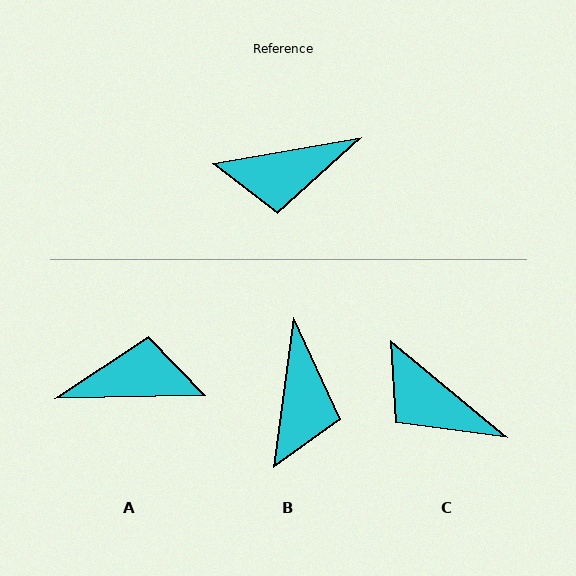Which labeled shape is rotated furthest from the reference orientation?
A, about 171 degrees away.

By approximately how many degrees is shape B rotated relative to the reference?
Approximately 73 degrees counter-clockwise.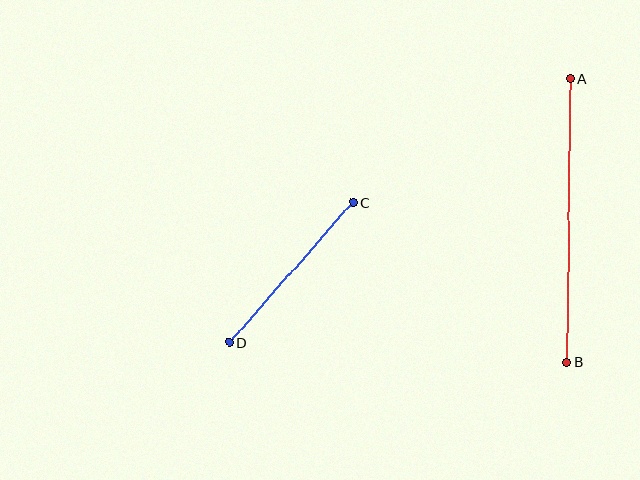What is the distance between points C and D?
The distance is approximately 187 pixels.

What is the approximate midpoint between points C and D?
The midpoint is at approximately (291, 272) pixels.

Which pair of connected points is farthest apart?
Points A and B are farthest apart.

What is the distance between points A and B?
The distance is approximately 283 pixels.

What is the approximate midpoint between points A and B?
The midpoint is at approximately (568, 221) pixels.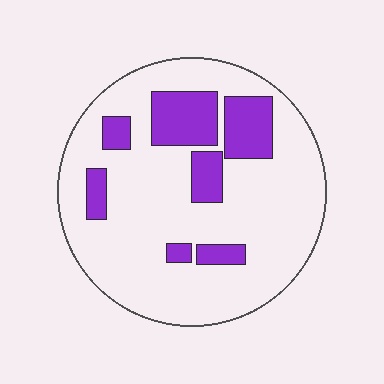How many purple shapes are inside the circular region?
7.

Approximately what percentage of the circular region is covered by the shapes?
Approximately 20%.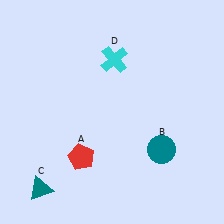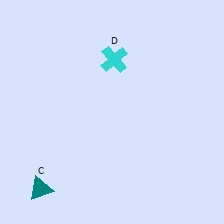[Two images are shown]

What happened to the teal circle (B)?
The teal circle (B) was removed in Image 2. It was in the bottom-right area of Image 1.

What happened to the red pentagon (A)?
The red pentagon (A) was removed in Image 2. It was in the bottom-left area of Image 1.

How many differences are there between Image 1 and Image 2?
There are 2 differences between the two images.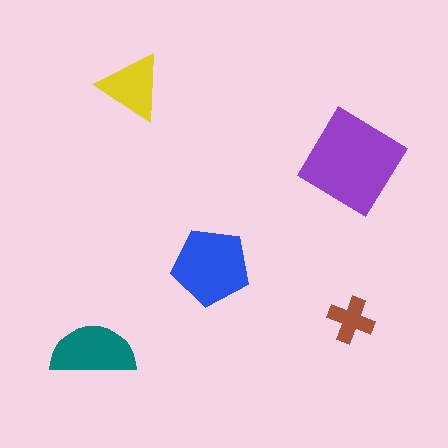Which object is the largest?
The purple diamond.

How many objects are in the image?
There are 5 objects in the image.